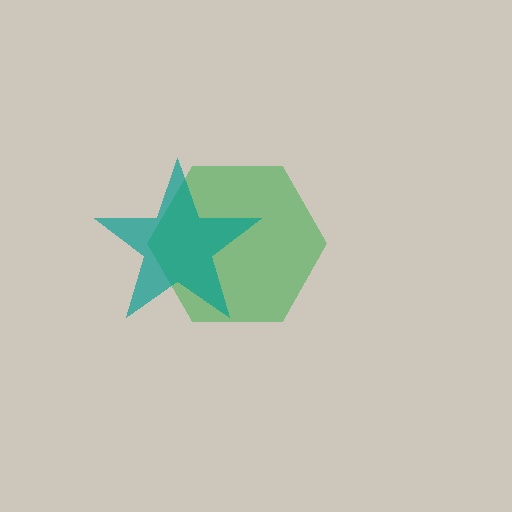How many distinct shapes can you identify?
There are 2 distinct shapes: a green hexagon, a teal star.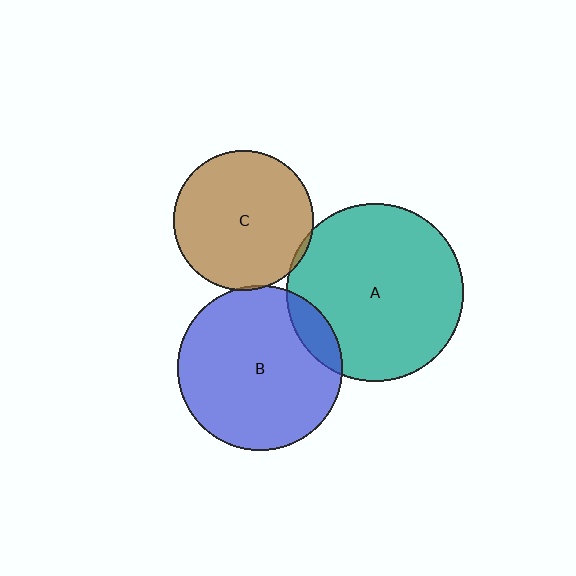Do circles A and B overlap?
Yes.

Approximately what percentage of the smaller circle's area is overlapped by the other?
Approximately 10%.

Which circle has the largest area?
Circle A (teal).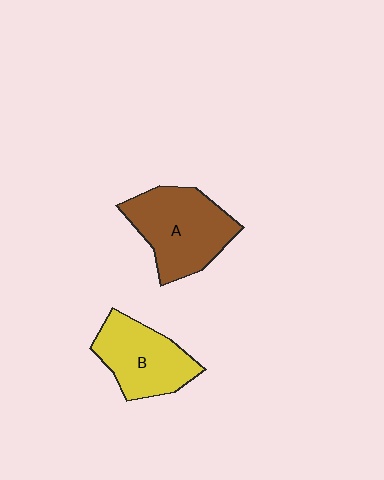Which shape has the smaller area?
Shape B (yellow).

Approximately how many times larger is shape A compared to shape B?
Approximately 1.2 times.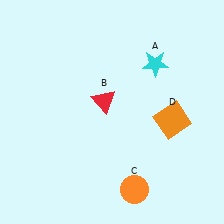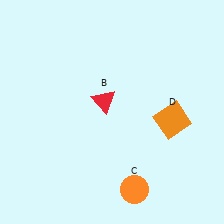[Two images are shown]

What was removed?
The cyan star (A) was removed in Image 2.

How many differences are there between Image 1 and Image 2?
There is 1 difference between the two images.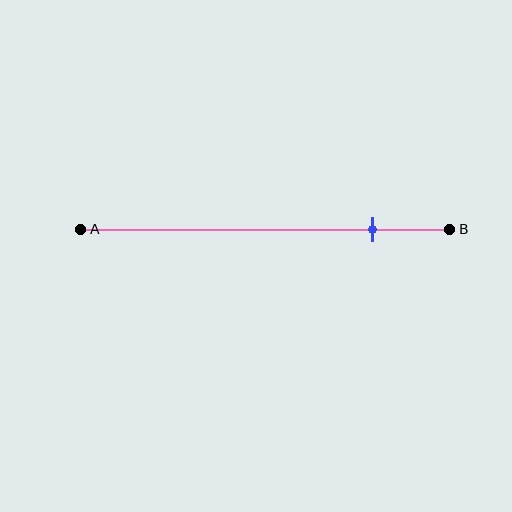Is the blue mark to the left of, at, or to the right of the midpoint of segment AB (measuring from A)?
The blue mark is to the right of the midpoint of segment AB.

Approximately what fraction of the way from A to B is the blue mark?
The blue mark is approximately 80% of the way from A to B.